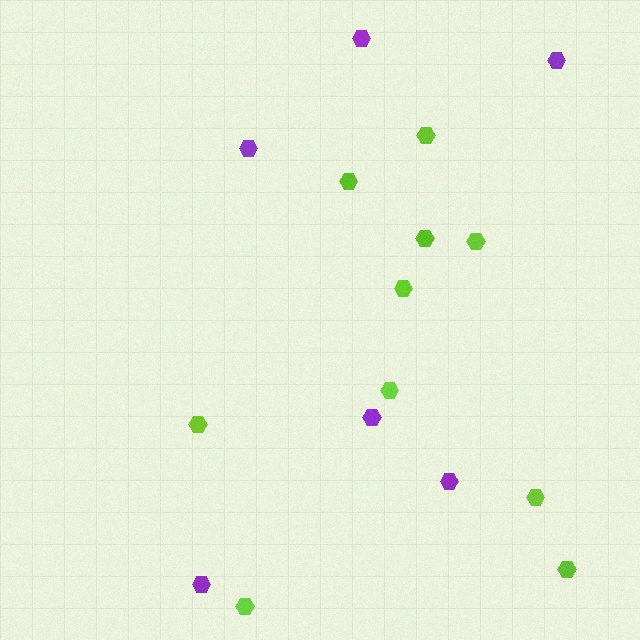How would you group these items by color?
There are 2 groups: one group of lime hexagons (10) and one group of purple hexagons (6).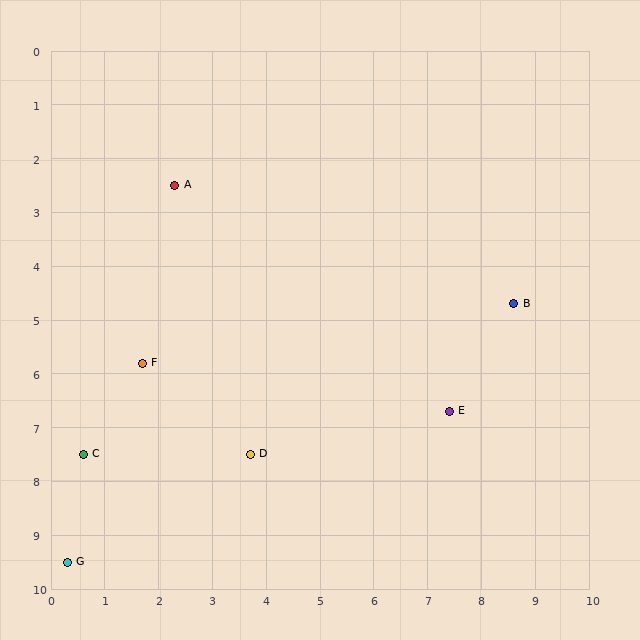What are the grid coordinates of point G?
Point G is at approximately (0.3, 9.5).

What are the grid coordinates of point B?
Point B is at approximately (8.6, 4.7).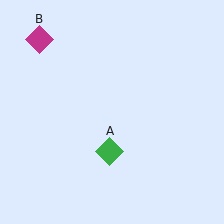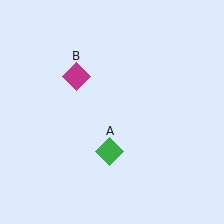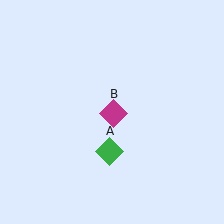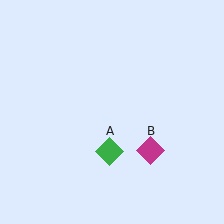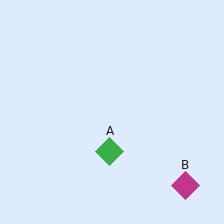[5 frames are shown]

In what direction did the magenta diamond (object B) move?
The magenta diamond (object B) moved down and to the right.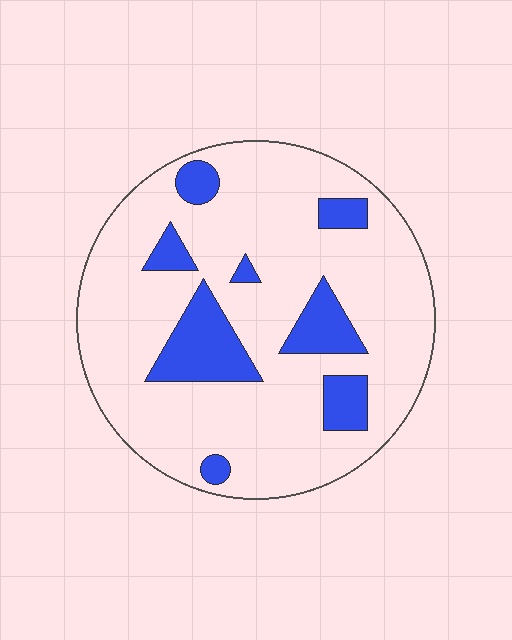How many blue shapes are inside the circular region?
8.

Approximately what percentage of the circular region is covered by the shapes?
Approximately 20%.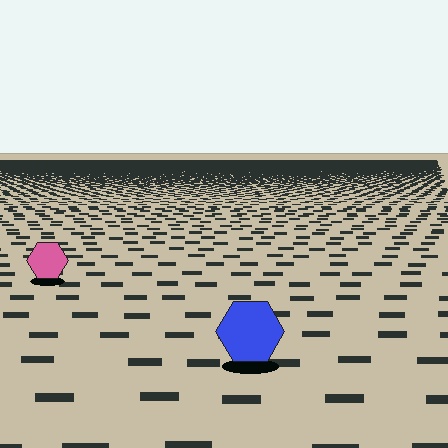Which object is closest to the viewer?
The blue hexagon is closest. The texture marks near it are larger and more spread out.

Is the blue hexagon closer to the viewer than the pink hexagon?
Yes. The blue hexagon is closer — you can tell from the texture gradient: the ground texture is coarser near it.